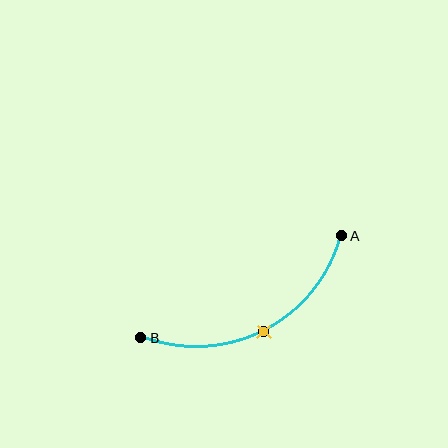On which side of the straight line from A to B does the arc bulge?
The arc bulges below the straight line connecting A and B.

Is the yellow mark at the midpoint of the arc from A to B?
Yes. The yellow mark lies on the arc at equal arc-length from both A and B — it is the arc midpoint.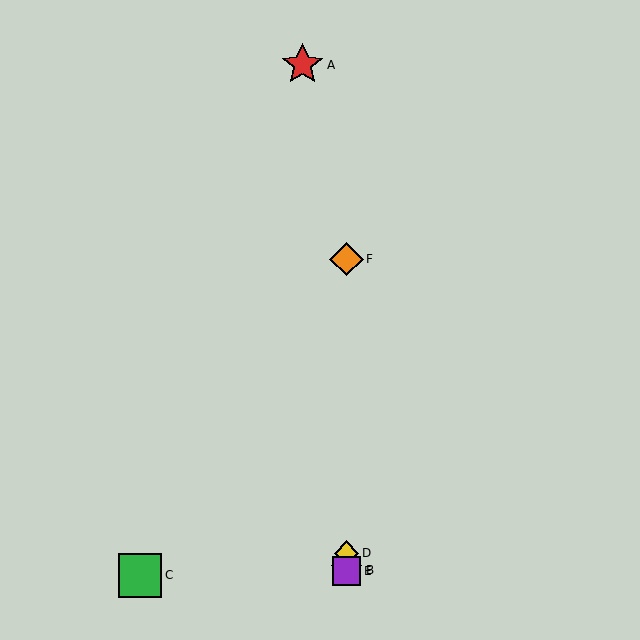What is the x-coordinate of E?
Object E is at x≈347.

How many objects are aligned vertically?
4 objects (B, D, E, F) are aligned vertically.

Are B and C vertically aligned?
No, B is at x≈347 and C is at x≈140.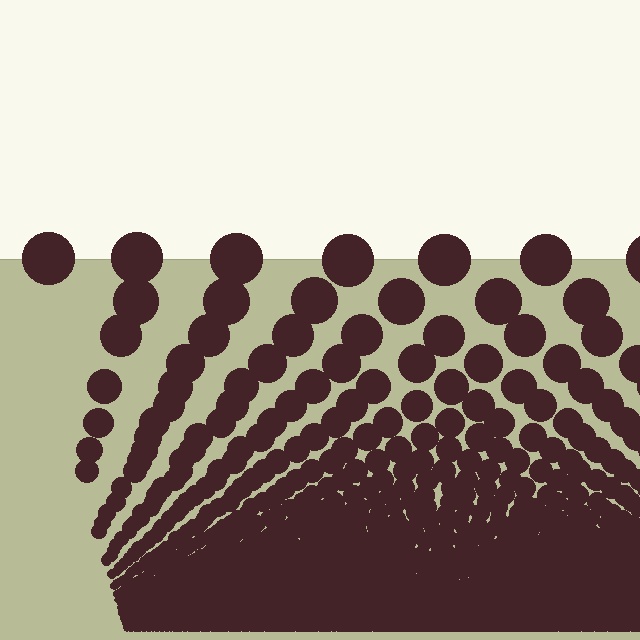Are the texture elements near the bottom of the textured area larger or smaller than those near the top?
Smaller. The gradient is inverted — elements near the bottom are smaller and denser.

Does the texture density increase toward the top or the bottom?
Density increases toward the bottom.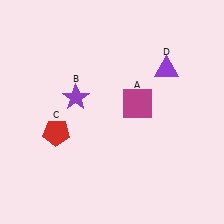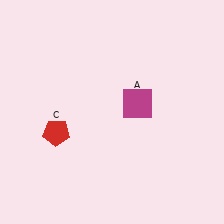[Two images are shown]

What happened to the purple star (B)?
The purple star (B) was removed in Image 2. It was in the top-left area of Image 1.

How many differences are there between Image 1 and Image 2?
There are 2 differences between the two images.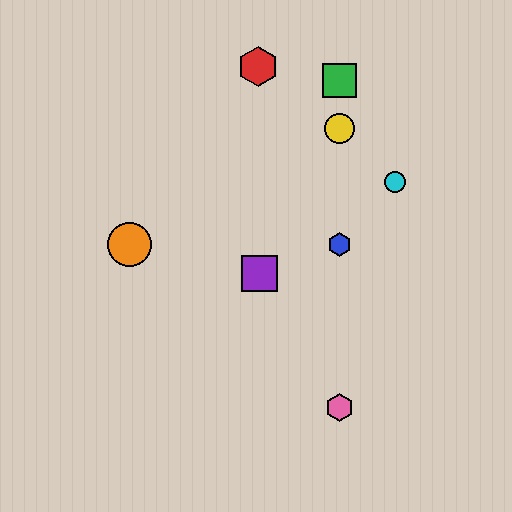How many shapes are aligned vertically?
4 shapes (the blue hexagon, the green square, the yellow circle, the pink hexagon) are aligned vertically.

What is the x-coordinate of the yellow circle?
The yellow circle is at x≈340.